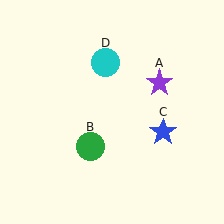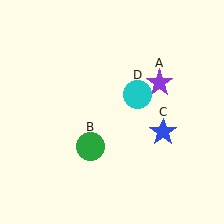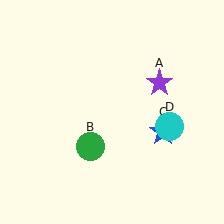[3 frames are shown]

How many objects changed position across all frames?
1 object changed position: cyan circle (object D).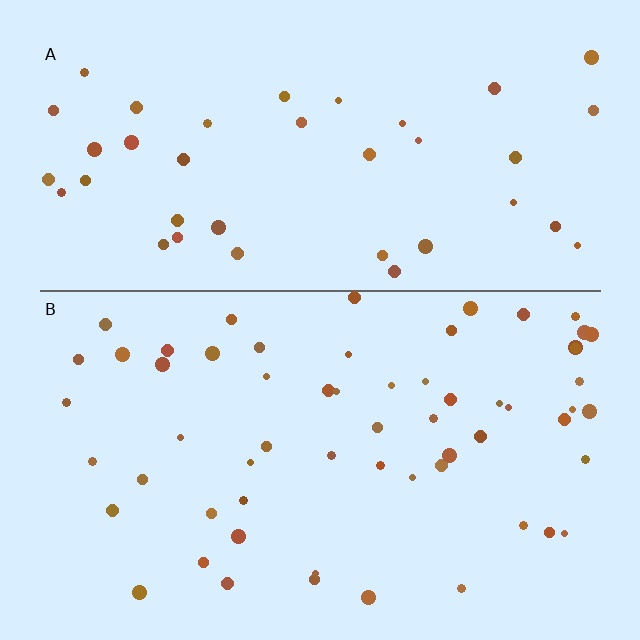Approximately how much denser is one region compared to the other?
Approximately 1.5× — region B over region A.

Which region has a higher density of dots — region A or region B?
B (the bottom).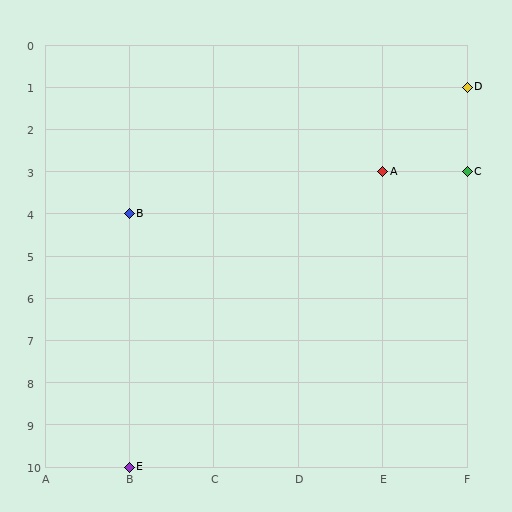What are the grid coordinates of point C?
Point C is at grid coordinates (F, 3).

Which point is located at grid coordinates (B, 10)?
Point E is at (B, 10).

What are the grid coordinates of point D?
Point D is at grid coordinates (F, 1).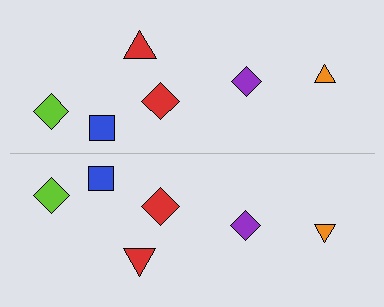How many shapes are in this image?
There are 12 shapes in this image.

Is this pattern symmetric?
Yes, this pattern has bilateral (reflection) symmetry.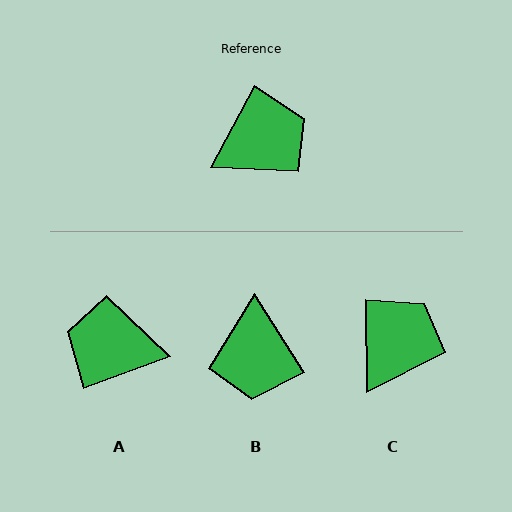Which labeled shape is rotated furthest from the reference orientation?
A, about 139 degrees away.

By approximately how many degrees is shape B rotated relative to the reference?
Approximately 119 degrees clockwise.